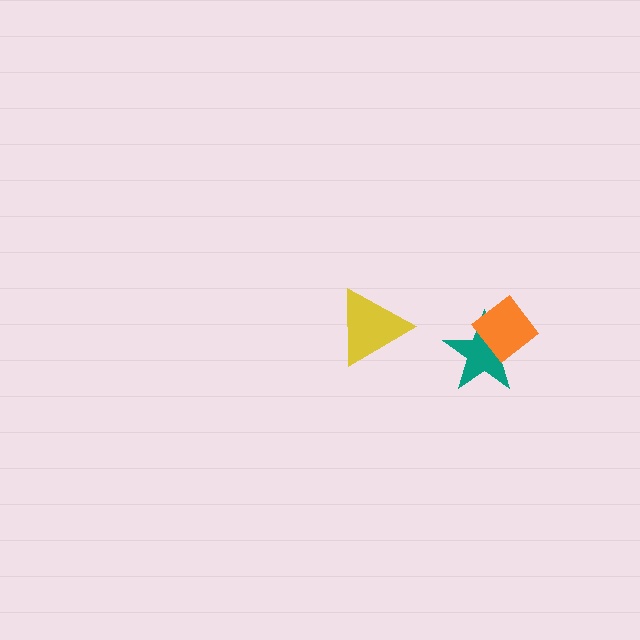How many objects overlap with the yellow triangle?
0 objects overlap with the yellow triangle.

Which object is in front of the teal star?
The orange diamond is in front of the teal star.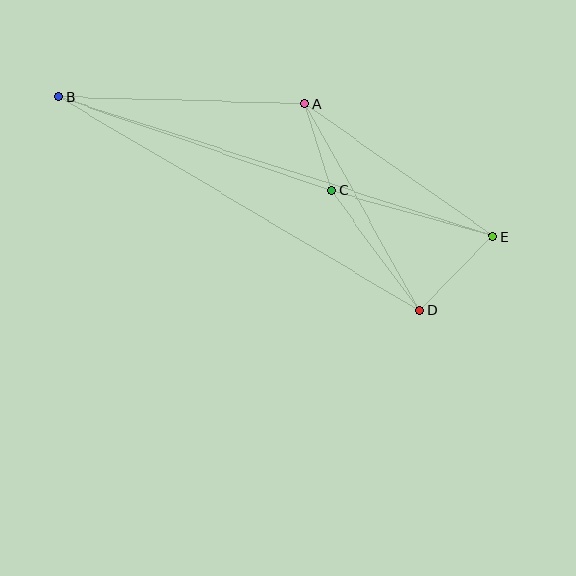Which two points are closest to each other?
Points A and C are closest to each other.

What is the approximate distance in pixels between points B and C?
The distance between B and C is approximately 288 pixels.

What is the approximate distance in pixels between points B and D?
The distance between B and D is approximately 419 pixels.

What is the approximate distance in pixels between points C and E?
The distance between C and E is approximately 168 pixels.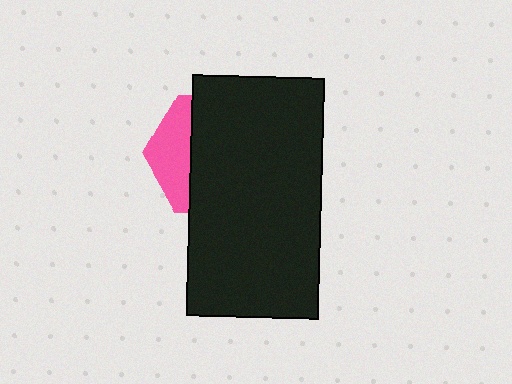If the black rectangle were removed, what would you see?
You would see the complete pink hexagon.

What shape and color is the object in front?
The object in front is a black rectangle.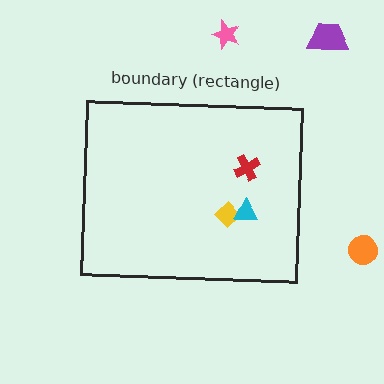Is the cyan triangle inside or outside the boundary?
Inside.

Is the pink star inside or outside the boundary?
Outside.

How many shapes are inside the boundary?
3 inside, 3 outside.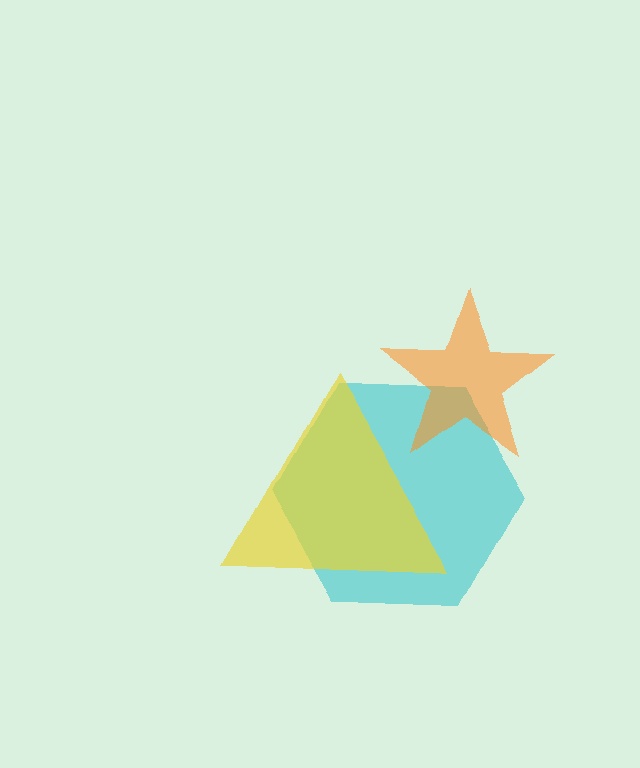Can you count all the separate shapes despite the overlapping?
Yes, there are 3 separate shapes.